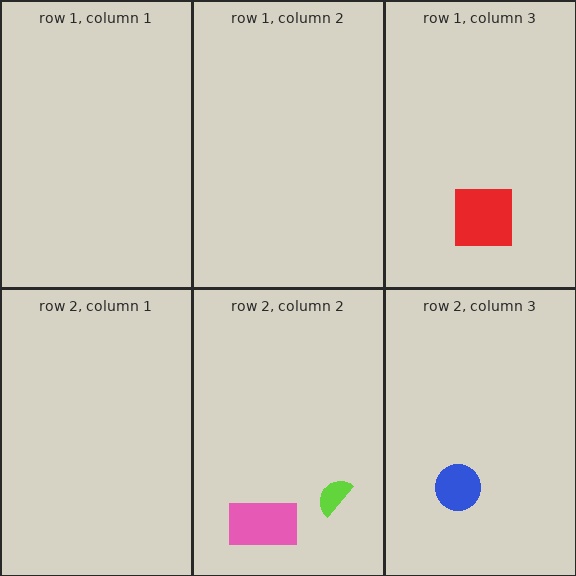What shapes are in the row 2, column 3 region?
The blue circle.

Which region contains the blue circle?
The row 2, column 3 region.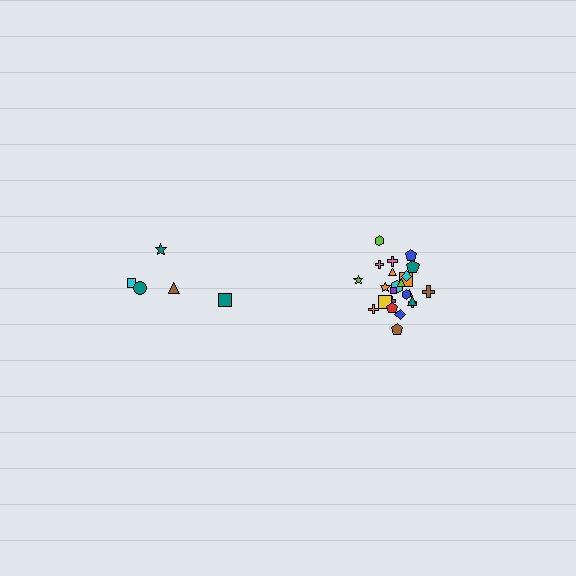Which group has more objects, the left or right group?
The right group.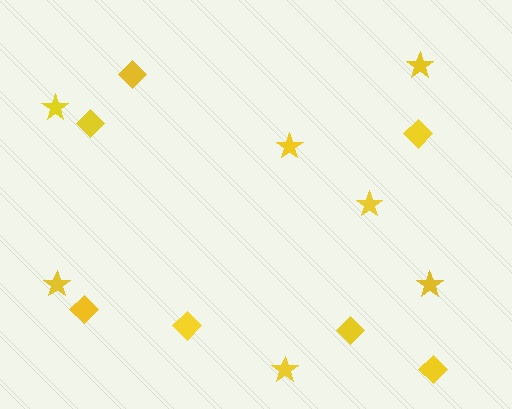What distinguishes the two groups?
There are 2 groups: one group of stars (7) and one group of diamonds (7).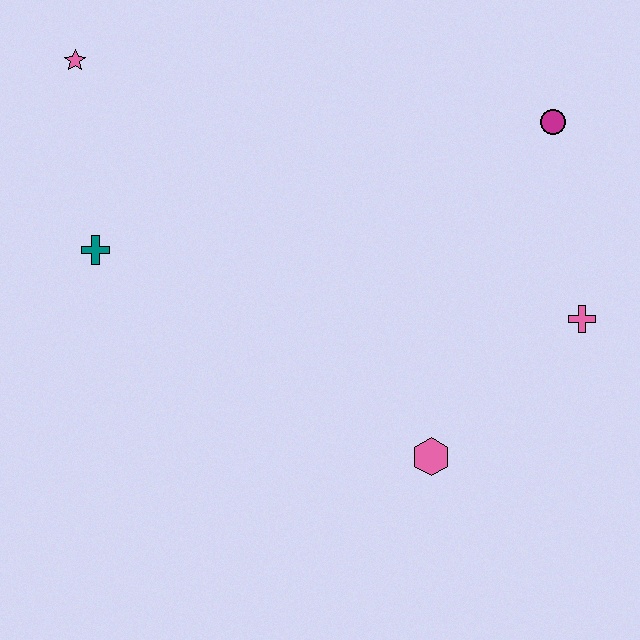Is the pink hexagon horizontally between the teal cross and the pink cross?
Yes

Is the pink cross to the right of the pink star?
Yes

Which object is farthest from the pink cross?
The pink star is farthest from the pink cross.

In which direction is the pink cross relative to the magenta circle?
The pink cross is below the magenta circle.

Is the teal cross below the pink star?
Yes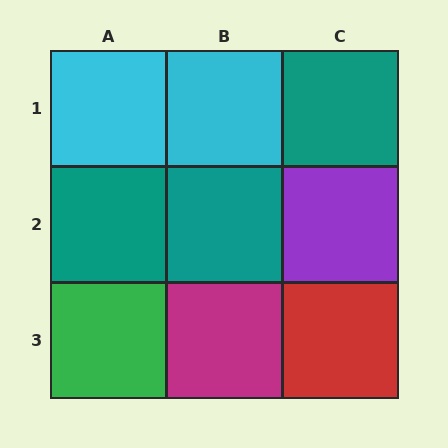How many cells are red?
1 cell is red.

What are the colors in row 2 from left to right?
Teal, teal, purple.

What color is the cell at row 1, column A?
Cyan.